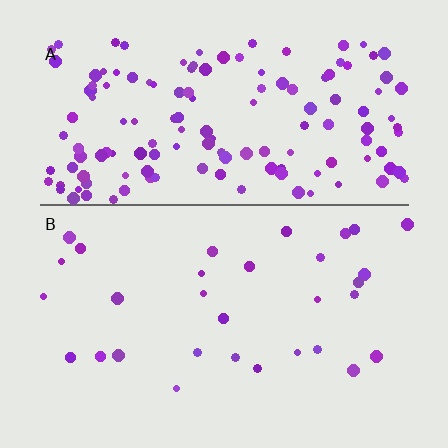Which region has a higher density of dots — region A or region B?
A (the top).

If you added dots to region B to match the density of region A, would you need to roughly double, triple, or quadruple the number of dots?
Approximately quadruple.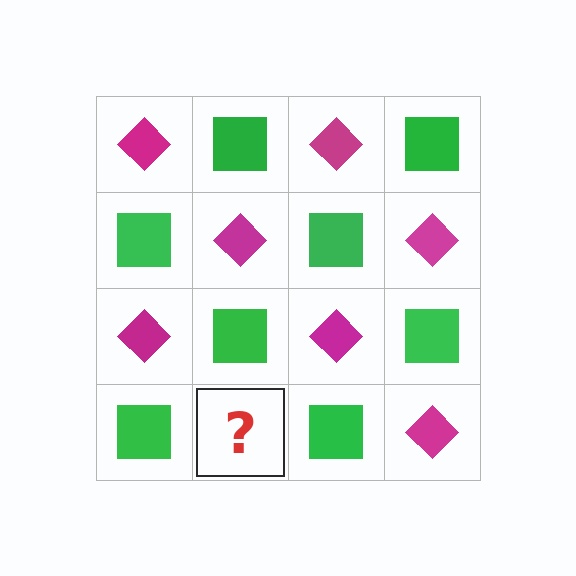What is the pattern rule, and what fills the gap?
The rule is that it alternates magenta diamond and green square in a checkerboard pattern. The gap should be filled with a magenta diamond.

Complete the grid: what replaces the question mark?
The question mark should be replaced with a magenta diamond.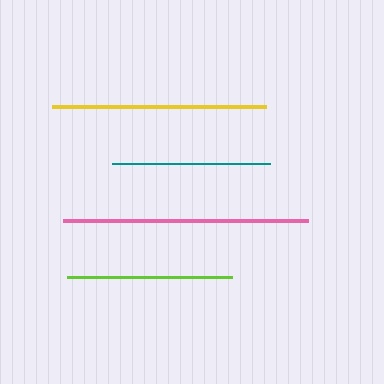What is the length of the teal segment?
The teal segment is approximately 158 pixels long.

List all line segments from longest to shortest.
From longest to shortest: pink, yellow, lime, teal.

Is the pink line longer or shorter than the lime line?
The pink line is longer than the lime line.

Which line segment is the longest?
The pink line is the longest at approximately 245 pixels.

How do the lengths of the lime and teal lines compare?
The lime and teal lines are approximately the same length.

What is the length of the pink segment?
The pink segment is approximately 245 pixels long.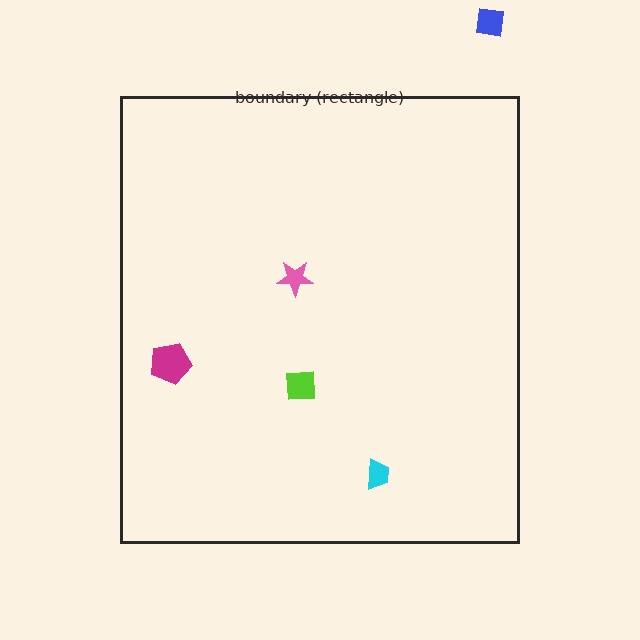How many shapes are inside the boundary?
4 inside, 1 outside.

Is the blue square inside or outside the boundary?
Outside.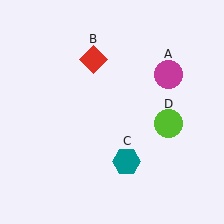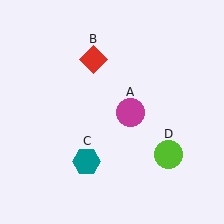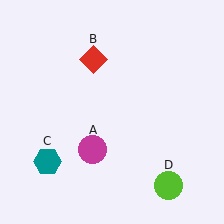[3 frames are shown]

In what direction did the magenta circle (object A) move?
The magenta circle (object A) moved down and to the left.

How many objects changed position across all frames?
3 objects changed position: magenta circle (object A), teal hexagon (object C), lime circle (object D).